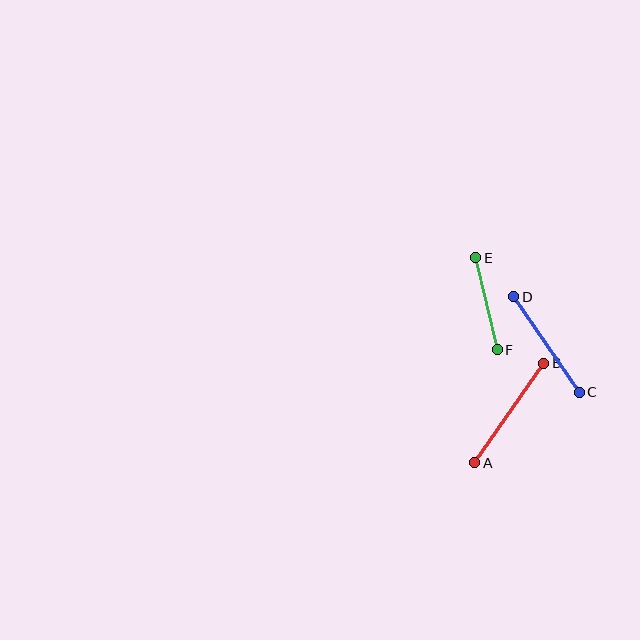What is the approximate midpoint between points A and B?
The midpoint is at approximately (509, 413) pixels.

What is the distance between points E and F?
The distance is approximately 95 pixels.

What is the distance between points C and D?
The distance is approximately 116 pixels.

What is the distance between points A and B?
The distance is approximately 121 pixels.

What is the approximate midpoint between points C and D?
The midpoint is at approximately (547, 345) pixels.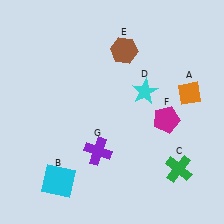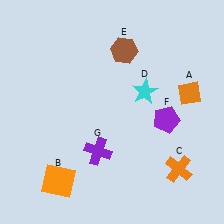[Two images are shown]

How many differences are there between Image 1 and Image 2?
There are 3 differences between the two images.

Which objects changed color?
B changed from cyan to orange. C changed from green to orange. F changed from magenta to purple.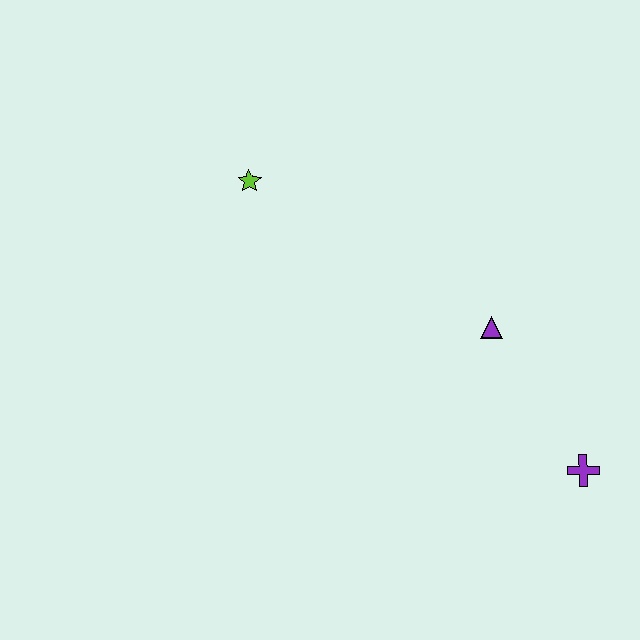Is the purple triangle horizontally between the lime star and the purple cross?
Yes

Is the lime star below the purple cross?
No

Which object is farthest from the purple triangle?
The lime star is farthest from the purple triangle.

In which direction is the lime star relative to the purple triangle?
The lime star is to the left of the purple triangle.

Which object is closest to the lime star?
The purple triangle is closest to the lime star.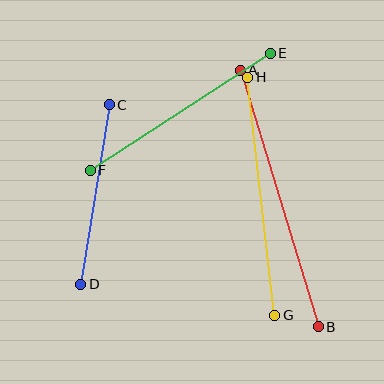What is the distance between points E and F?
The distance is approximately 215 pixels.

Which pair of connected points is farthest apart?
Points A and B are farthest apart.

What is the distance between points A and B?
The distance is approximately 268 pixels.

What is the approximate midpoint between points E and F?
The midpoint is at approximately (180, 112) pixels.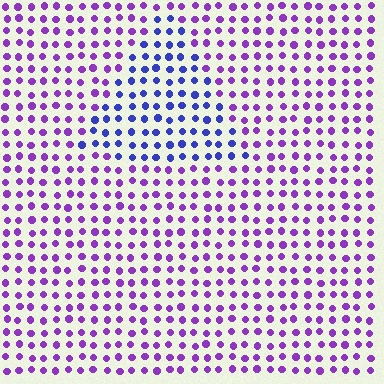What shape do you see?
I see a triangle.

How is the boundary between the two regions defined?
The boundary is defined purely by a slight shift in hue (about 42 degrees). Spacing, size, and orientation are identical on both sides.